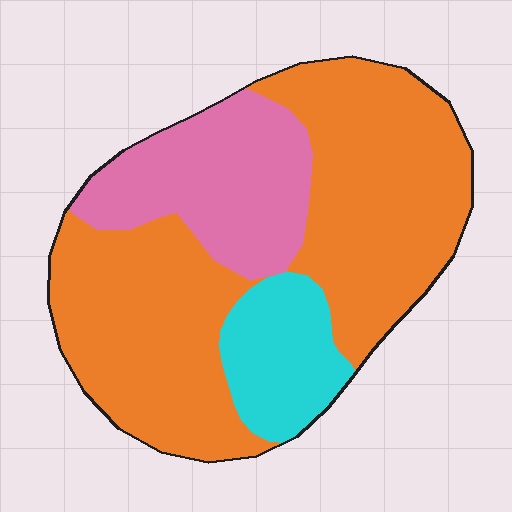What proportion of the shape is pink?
Pink takes up about one quarter (1/4) of the shape.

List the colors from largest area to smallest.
From largest to smallest: orange, pink, cyan.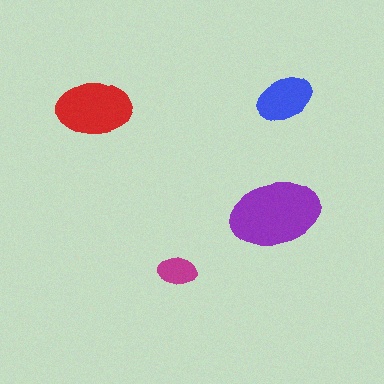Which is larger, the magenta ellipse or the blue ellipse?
The blue one.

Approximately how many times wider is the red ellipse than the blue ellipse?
About 1.5 times wider.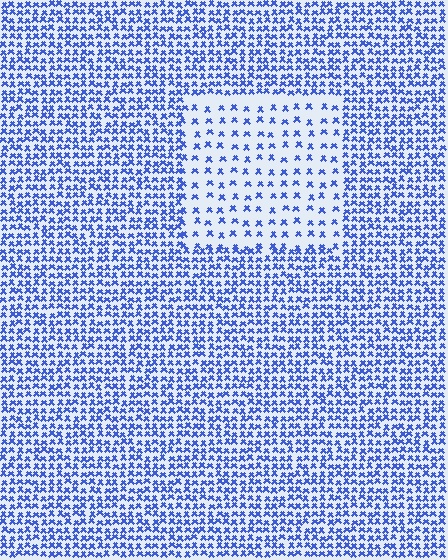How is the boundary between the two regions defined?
The boundary is defined by a change in element density (approximately 2.5x ratio). All elements are the same color, size, and shape.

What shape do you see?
I see a rectangle.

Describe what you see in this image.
The image contains small blue elements arranged at two different densities. A rectangle-shaped region is visible where the elements are less densely packed than the surrounding area.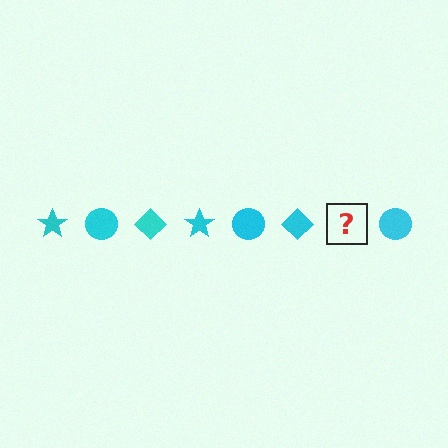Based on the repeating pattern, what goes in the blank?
The blank should be a cyan star.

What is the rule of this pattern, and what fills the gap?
The rule is that the pattern cycles through star, circle, diamond shapes in cyan. The gap should be filled with a cyan star.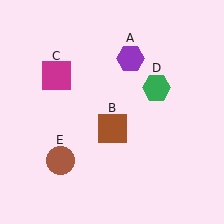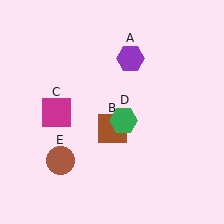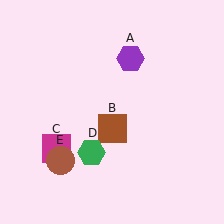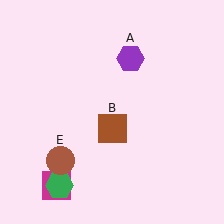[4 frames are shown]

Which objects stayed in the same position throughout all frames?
Purple hexagon (object A) and brown square (object B) and brown circle (object E) remained stationary.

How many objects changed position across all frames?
2 objects changed position: magenta square (object C), green hexagon (object D).